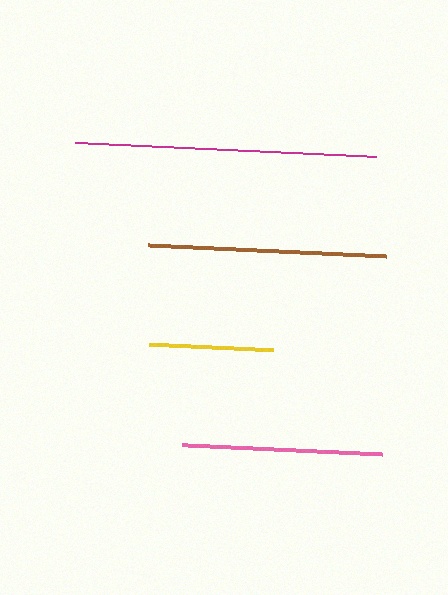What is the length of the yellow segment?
The yellow segment is approximately 124 pixels long.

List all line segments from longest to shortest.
From longest to shortest: magenta, brown, pink, yellow.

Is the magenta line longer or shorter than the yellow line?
The magenta line is longer than the yellow line.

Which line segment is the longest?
The magenta line is the longest at approximately 302 pixels.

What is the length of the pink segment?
The pink segment is approximately 200 pixels long.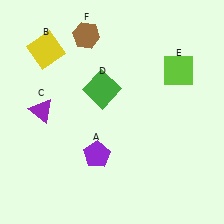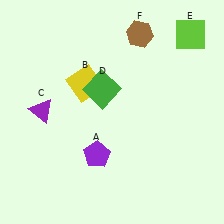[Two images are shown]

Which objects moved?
The objects that moved are: the yellow square (B), the lime square (E), the brown hexagon (F).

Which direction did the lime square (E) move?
The lime square (E) moved up.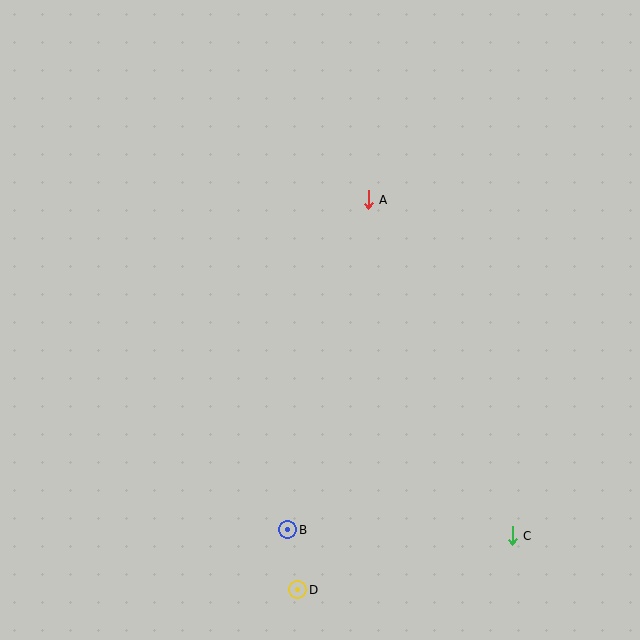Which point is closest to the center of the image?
Point A at (368, 200) is closest to the center.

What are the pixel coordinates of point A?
Point A is at (368, 200).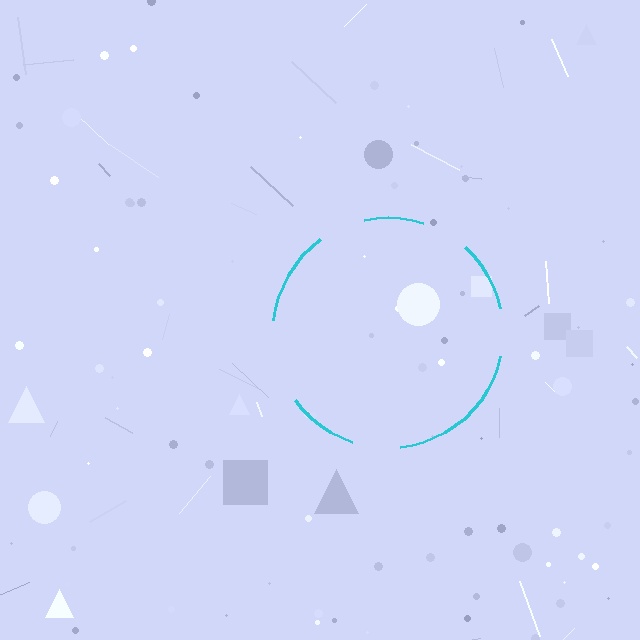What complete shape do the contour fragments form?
The contour fragments form a circle.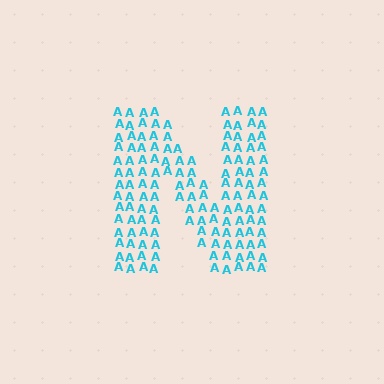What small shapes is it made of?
It is made of small letter A's.